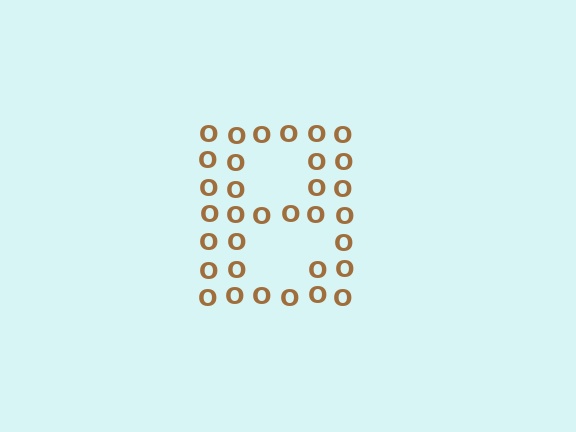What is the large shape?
The large shape is the letter B.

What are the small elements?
The small elements are letter O's.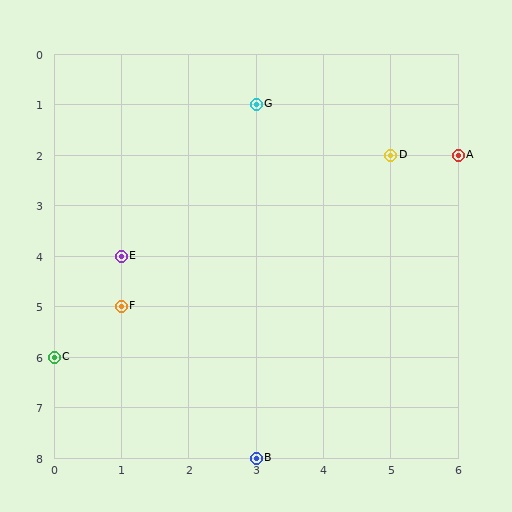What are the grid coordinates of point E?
Point E is at grid coordinates (1, 4).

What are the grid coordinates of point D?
Point D is at grid coordinates (5, 2).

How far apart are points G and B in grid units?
Points G and B are 7 rows apart.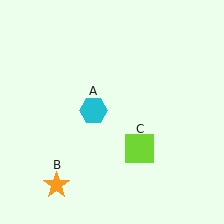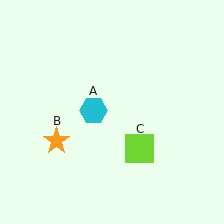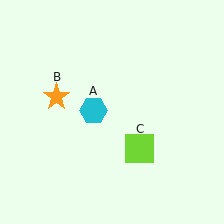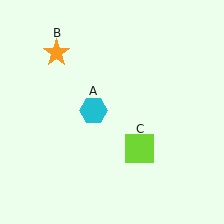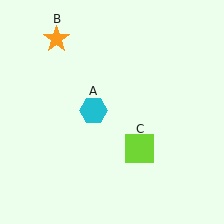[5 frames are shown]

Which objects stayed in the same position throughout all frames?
Cyan hexagon (object A) and lime square (object C) remained stationary.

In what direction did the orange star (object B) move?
The orange star (object B) moved up.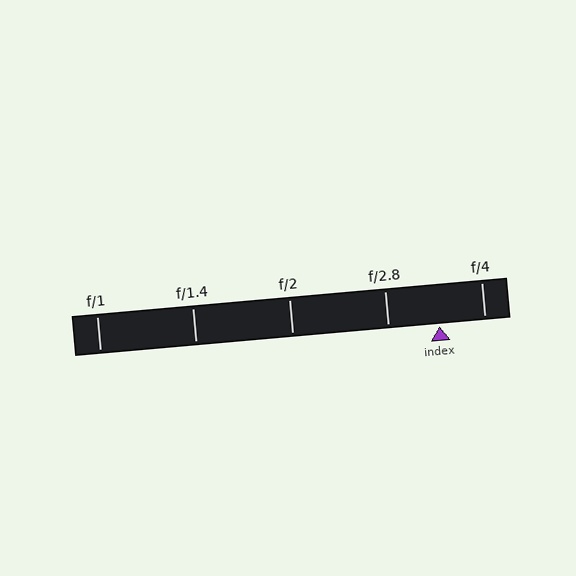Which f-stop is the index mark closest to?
The index mark is closest to f/4.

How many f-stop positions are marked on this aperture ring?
There are 5 f-stop positions marked.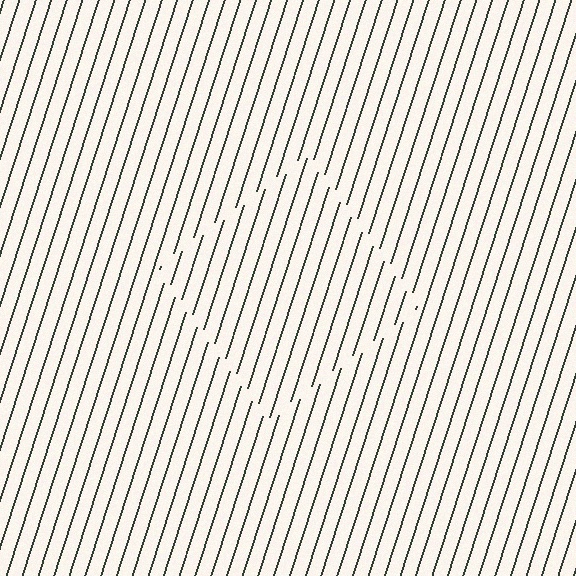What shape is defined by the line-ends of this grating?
An illusory square. The interior of the shape contains the same grating, shifted by half a period — the contour is defined by the phase discontinuity where line-ends from the inner and outer gratings abut.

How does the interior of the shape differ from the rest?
The interior of the shape contains the same grating, shifted by half a period — the contour is defined by the phase discontinuity where line-ends from the inner and outer gratings abut.